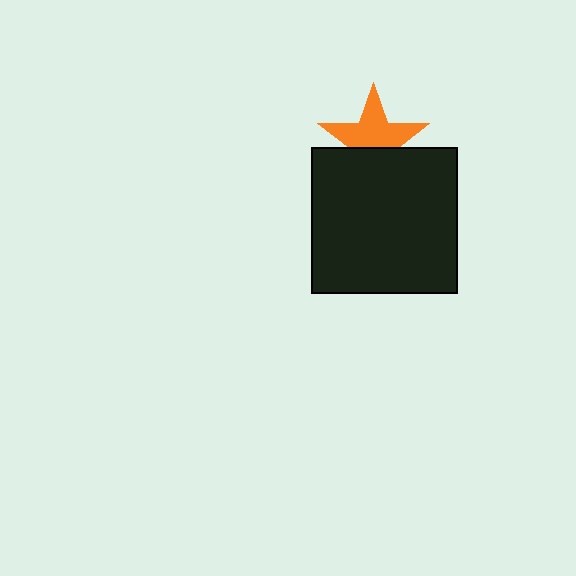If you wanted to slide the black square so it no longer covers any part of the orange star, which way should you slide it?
Slide it down — that is the most direct way to separate the two shapes.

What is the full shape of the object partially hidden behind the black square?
The partially hidden object is an orange star.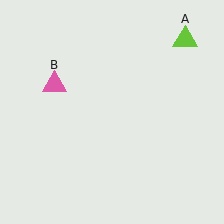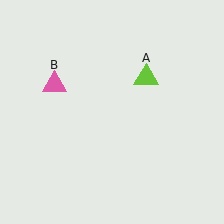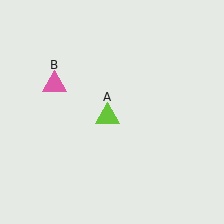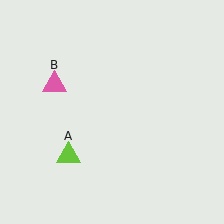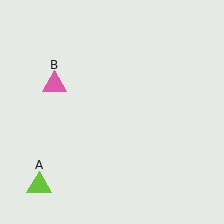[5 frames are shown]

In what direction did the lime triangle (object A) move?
The lime triangle (object A) moved down and to the left.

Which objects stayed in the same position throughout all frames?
Pink triangle (object B) remained stationary.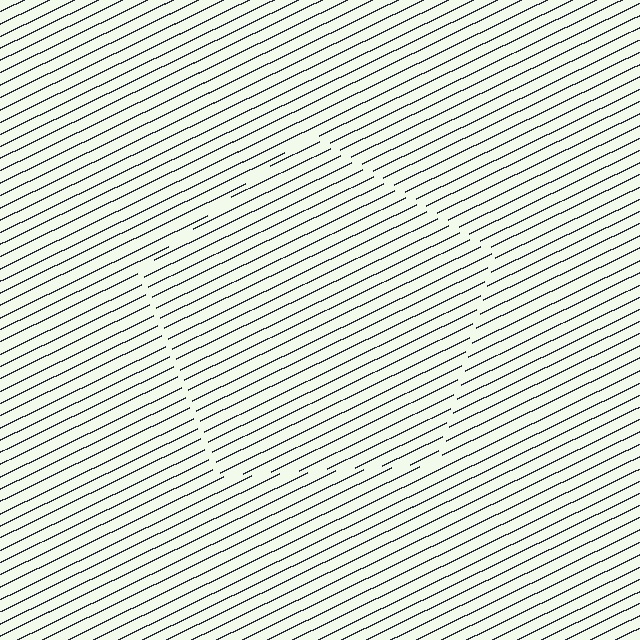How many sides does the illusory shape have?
5 sides — the line-ends trace a pentagon.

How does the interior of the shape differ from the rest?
The interior of the shape contains the same grating, shifted by half a period — the contour is defined by the phase discontinuity where line-ends from the inner and outer gratings abut.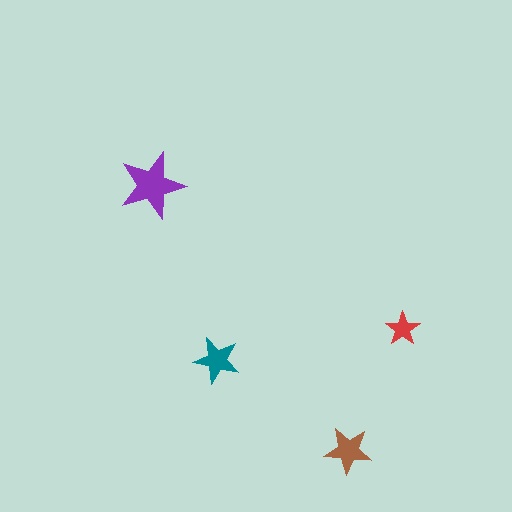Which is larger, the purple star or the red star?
The purple one.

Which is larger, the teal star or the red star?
The teal one.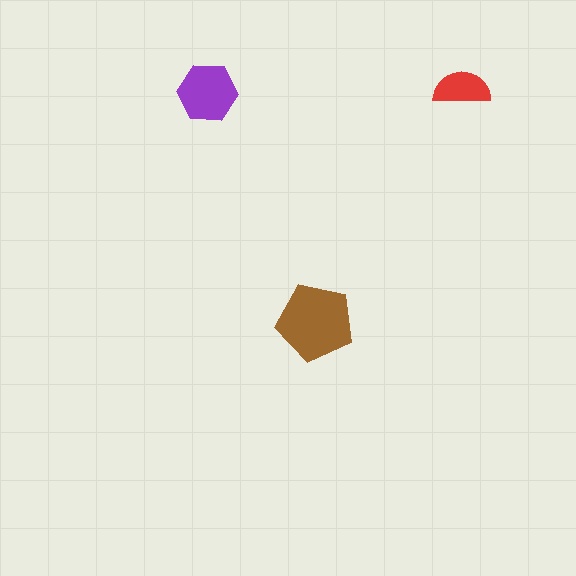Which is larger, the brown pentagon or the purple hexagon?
The brown pentagon.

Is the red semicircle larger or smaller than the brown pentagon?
Smaller.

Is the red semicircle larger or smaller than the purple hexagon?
Smaller.